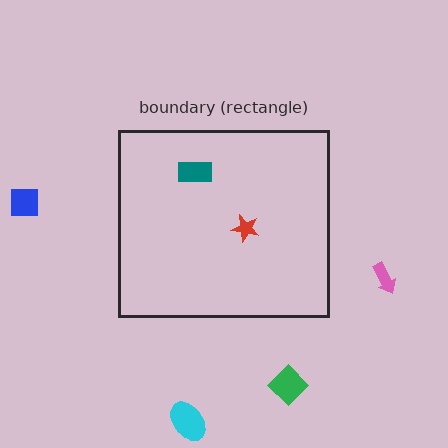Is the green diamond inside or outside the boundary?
Outside.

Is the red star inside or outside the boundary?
Inside.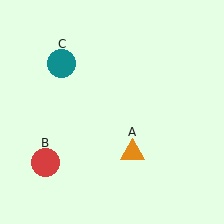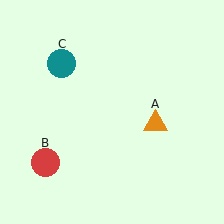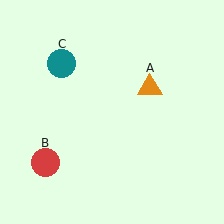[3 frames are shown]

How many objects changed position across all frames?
1 object changed position: orange triangle (object A).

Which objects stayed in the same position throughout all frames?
Red circle (object B) and teal circle (object C) remained stationary.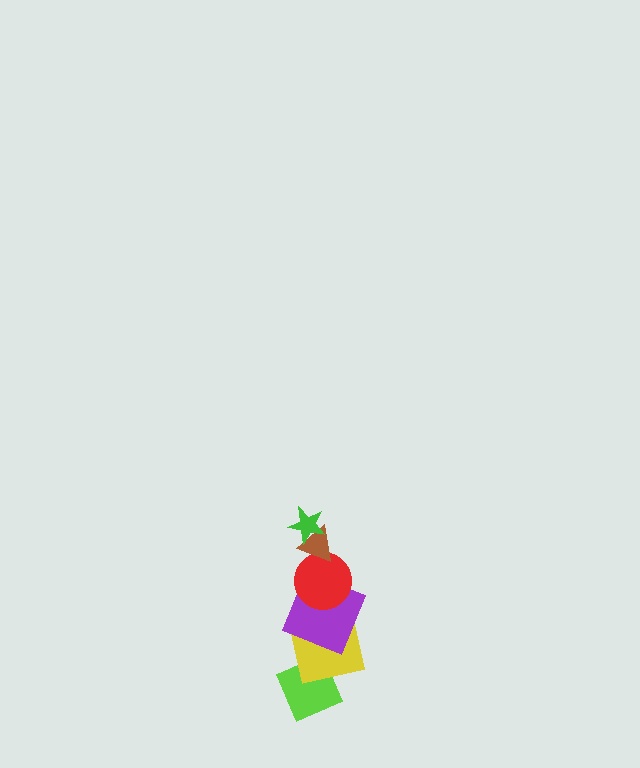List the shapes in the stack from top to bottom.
From top to bottom: the green star, the brown triangle, the red circle, the purple square, the yellow square, the lime diamond.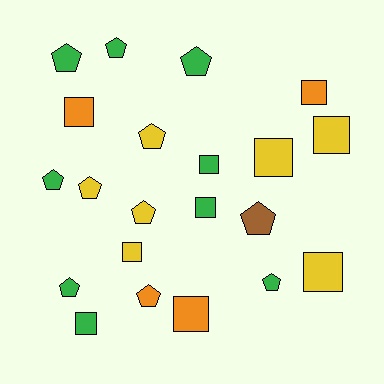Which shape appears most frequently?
Pentagon, with 11 objects.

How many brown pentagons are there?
There is 1 brown pentagon.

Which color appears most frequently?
Green, with 9 objects.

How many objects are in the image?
There are 21 objects.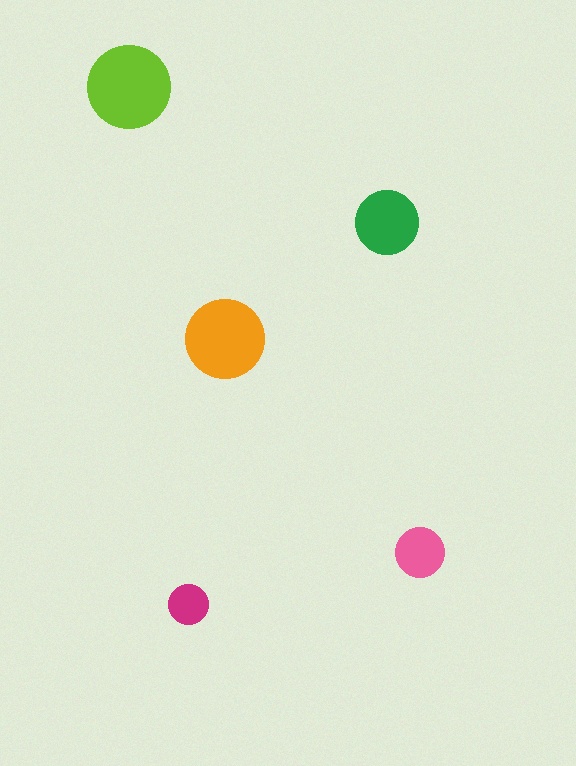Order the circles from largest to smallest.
the lime one, the orange one, the green one, the pink one, the magenta one.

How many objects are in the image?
There are 5 objects in the image.